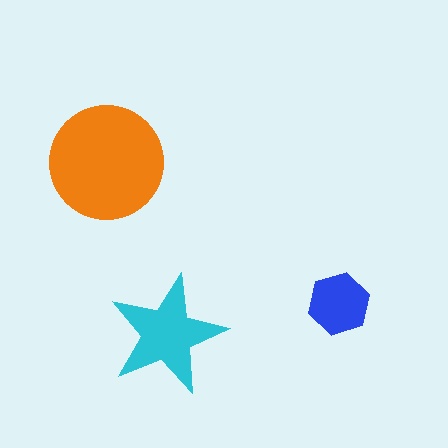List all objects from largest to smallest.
The orange circle, the cyan star, the blue hexagon.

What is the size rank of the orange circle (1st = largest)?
1st.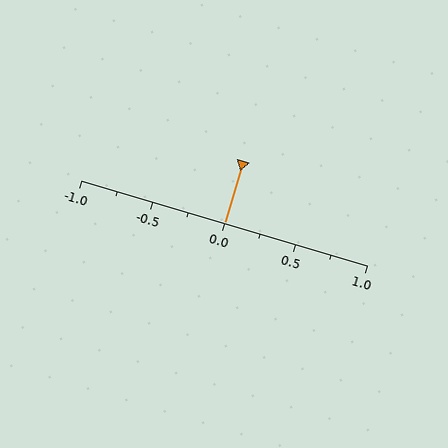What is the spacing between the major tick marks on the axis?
The major ticks are spaced 0.5 apart.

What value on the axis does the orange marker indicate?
The marker indicates approximately 0.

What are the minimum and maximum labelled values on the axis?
The axis runs from -1.0 to 1.0.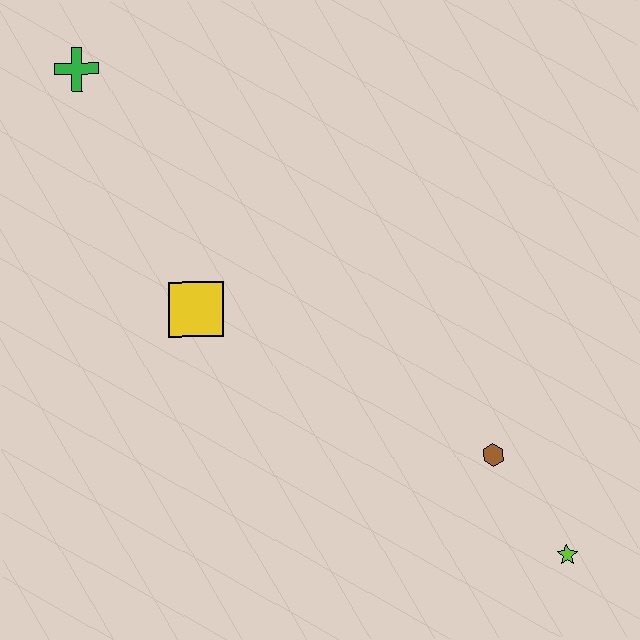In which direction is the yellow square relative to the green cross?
The yellow square is below the green cross.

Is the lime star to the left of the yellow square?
No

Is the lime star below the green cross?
Yes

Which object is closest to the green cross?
The yellow square is closest to the green cross.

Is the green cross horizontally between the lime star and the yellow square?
No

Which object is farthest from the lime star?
The green cross is farthest from the lime star.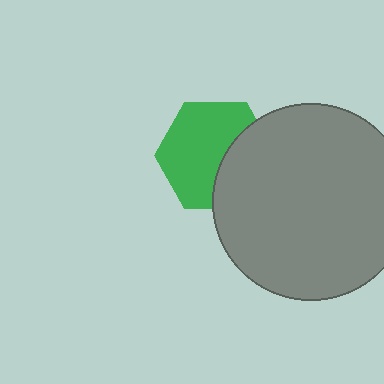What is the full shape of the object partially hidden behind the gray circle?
The partially hidden object is a green hexagon.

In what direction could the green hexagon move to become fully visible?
The green hexagon could move left. That would shift it out from behind the gray circle entirely.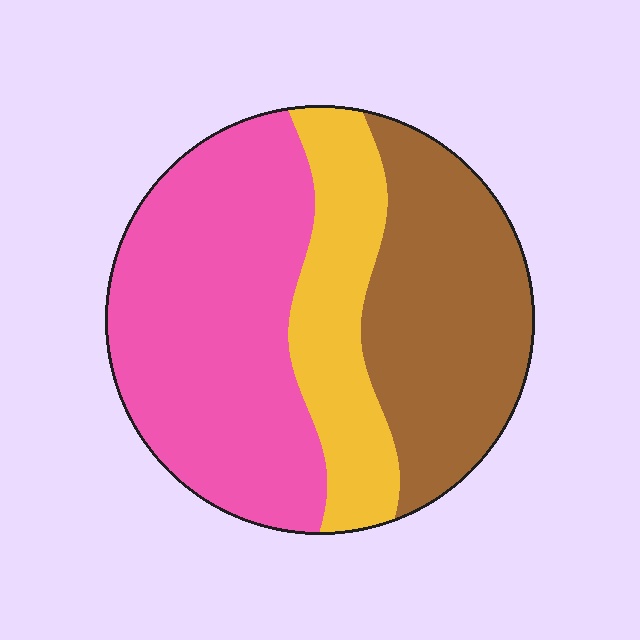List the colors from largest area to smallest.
From largest to smallest: pink, brown, yellow.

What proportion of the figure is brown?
Brown takes up about one third (1/3) of the figure.